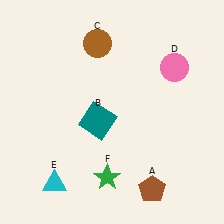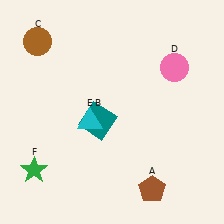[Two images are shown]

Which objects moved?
The objects that moved are: the brown circle (C), the cyan triangle (E), the green star (F).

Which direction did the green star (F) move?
The green star (F) moved left.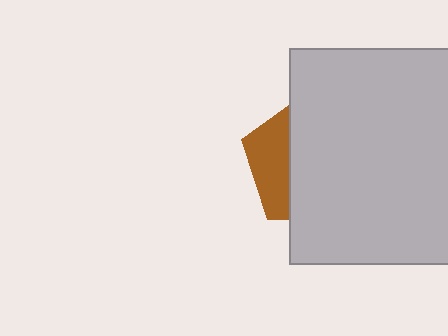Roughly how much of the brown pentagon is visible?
A small part of it is visible (roughly 30%).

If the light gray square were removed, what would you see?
You would see the complete brown pentagon.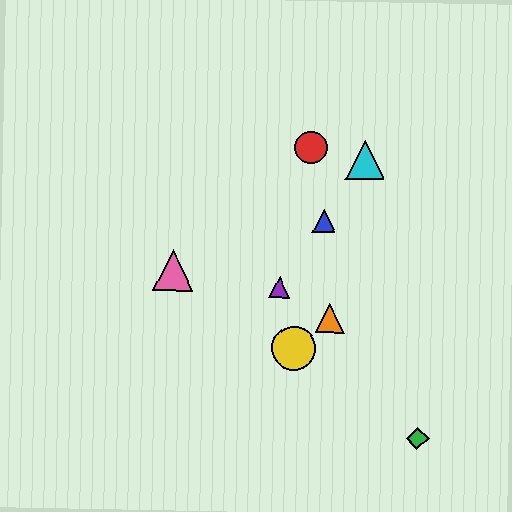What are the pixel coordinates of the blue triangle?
The blue triangle is at (324, 221).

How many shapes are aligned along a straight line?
3 shapes (the blue triangle, the purple triangle, the cyan triangle) are aligned along a straight line.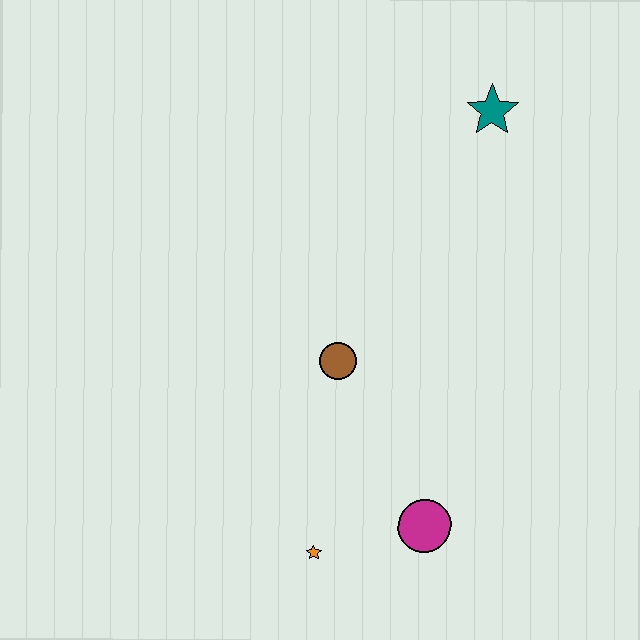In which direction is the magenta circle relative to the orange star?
The magenta circle is to the right of the orange star.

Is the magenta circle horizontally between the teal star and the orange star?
Yes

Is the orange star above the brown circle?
No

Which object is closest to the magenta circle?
The orange star is closest to the magenta circle.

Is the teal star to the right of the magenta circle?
Yes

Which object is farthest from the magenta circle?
The teal star is farthest from the magenta circle.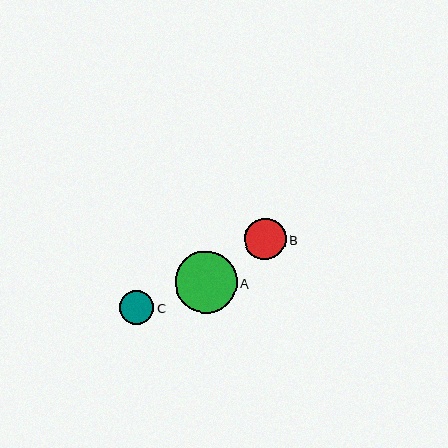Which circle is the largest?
Circle A is the largest with a size of approximately 62 pixels.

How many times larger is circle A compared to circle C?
Circle A is approximately 1.8 times the size of circle C.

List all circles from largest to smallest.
From largest to smallest: A, B, C.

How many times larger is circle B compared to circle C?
Circle B is approximately 1.2 times the size of circle C.